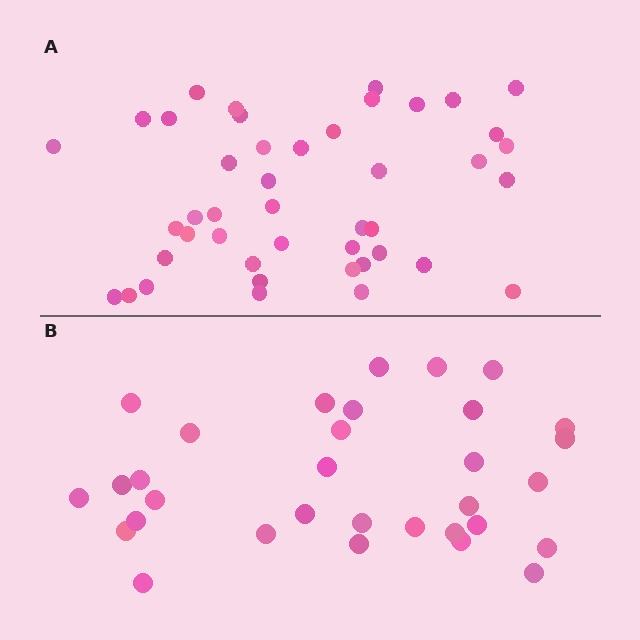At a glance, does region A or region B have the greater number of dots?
Region A (the top region) has more dots.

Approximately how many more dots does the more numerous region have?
Region A has roughly 12 or so more dots than region B.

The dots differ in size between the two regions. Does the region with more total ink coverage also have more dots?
No. Region B has more total ink coverage because its dots are larger, but region A actually contains more individual dots. Total area can be misleading — the number of items is what matters here.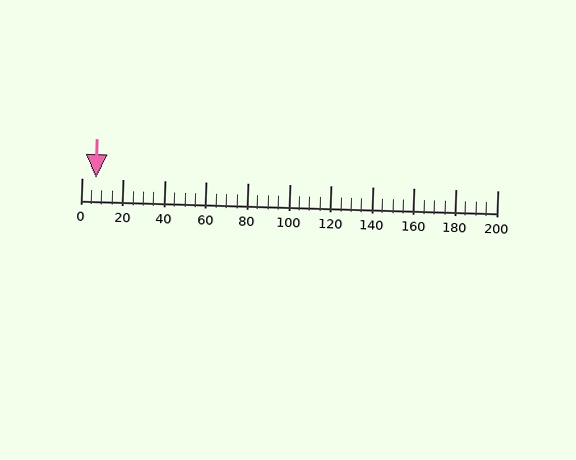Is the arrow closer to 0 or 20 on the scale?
The arrow is closer to 0.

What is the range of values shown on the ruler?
The ruler shows values from 0 to 200.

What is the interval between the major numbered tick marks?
The major tick marks are spaced 20 units apart.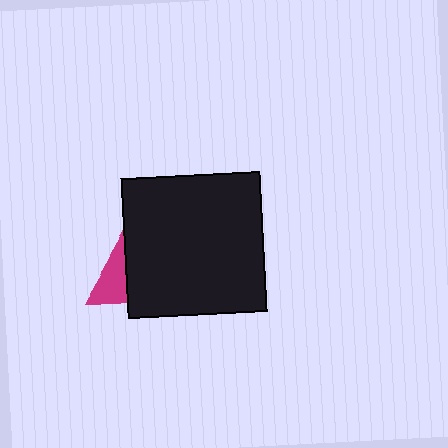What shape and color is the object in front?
The object in front is a black square.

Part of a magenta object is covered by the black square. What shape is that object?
It is a triangle.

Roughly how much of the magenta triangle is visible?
A small part of it is visible (roughly 30%).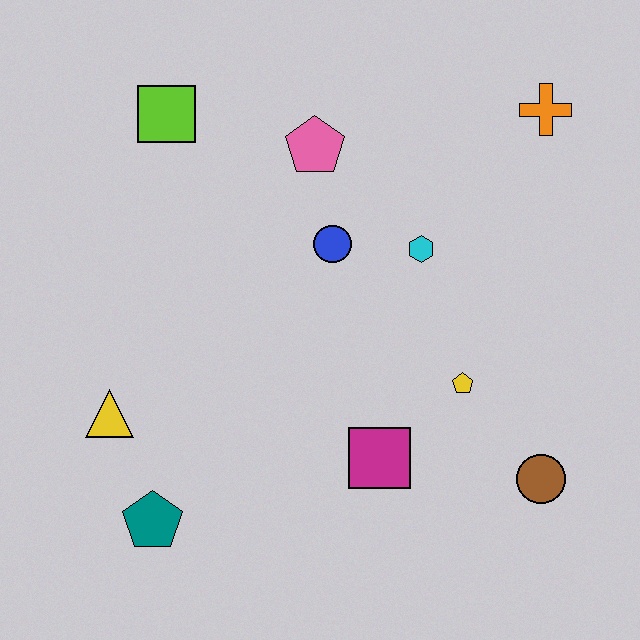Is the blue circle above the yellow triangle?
Yes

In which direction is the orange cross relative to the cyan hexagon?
The orange cross is above the cyan hexagon.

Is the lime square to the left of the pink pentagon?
Yes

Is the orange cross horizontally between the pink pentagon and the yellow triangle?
No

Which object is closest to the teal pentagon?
The yellow triangle is closest to the teal pentagon.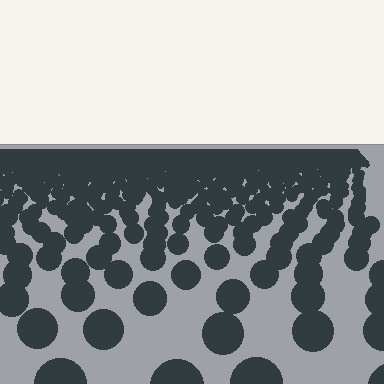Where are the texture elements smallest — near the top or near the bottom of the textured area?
Near the top.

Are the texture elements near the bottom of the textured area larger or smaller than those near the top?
Larger. Near the bottom, elements are closer to the viewer and appear at a bigger on-screen size.